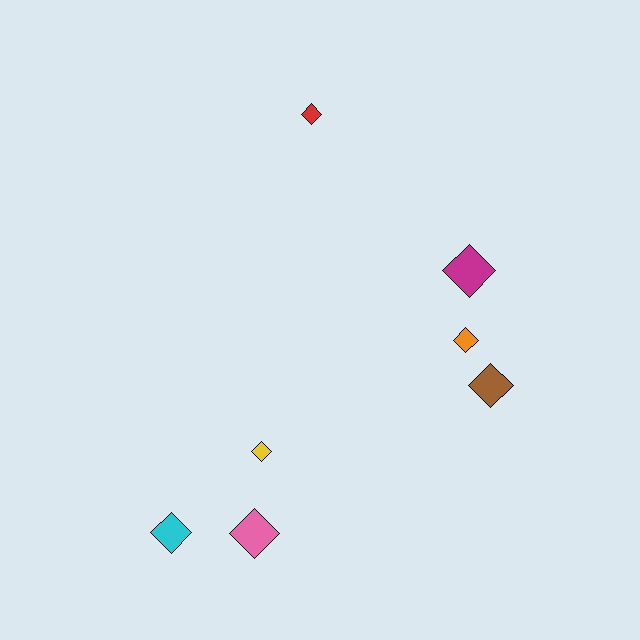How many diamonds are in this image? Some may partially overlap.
There are 7 diamonds.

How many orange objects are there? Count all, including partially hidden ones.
There is 1 orange object.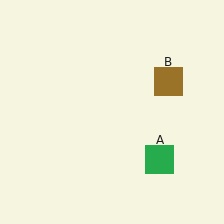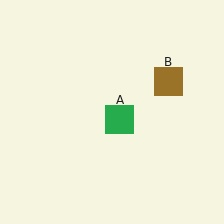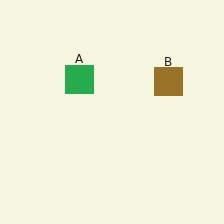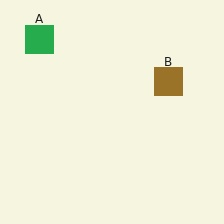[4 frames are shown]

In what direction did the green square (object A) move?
The green square (object A) moved up and to the left.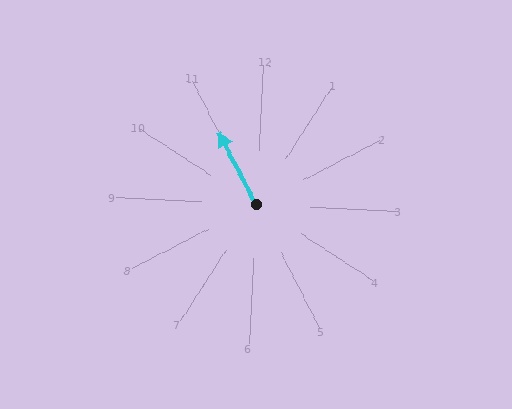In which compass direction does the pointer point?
Northwest.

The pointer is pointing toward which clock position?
Roughly 11 o'clock.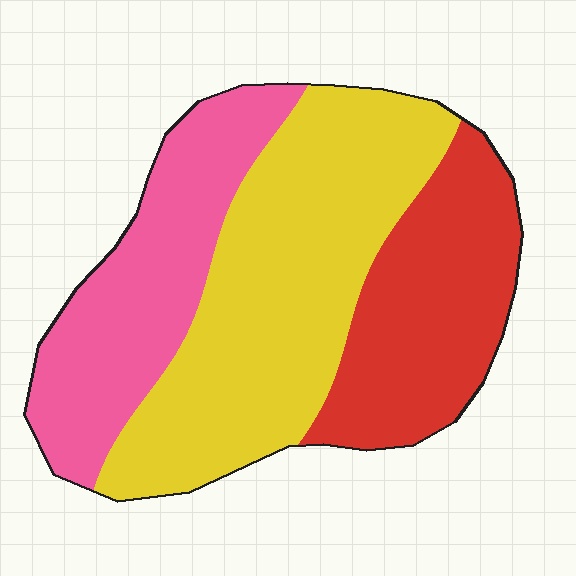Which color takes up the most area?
Yellow, at roughly 45%.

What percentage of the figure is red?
Red takes up about one quarter (1/4) of the figure.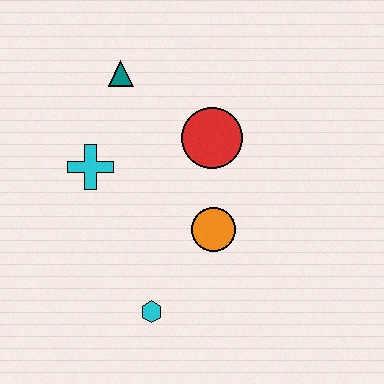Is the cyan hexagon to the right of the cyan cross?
Yes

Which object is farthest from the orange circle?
The teal triangle is farthest from the orange circle.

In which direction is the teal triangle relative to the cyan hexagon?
The teal triangle is above the cyan hexagon.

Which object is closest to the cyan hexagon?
The orange circle is closest to the cyan hexagon.